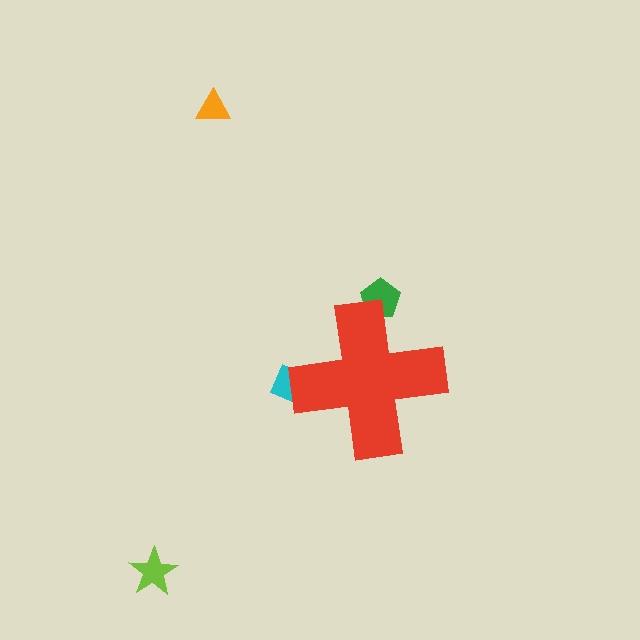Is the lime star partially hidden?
No, the lime star is fully visible.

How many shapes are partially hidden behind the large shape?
2 shapes are partially hidden.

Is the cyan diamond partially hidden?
Yes, the cyan diamond is partially hidden behind the red cross.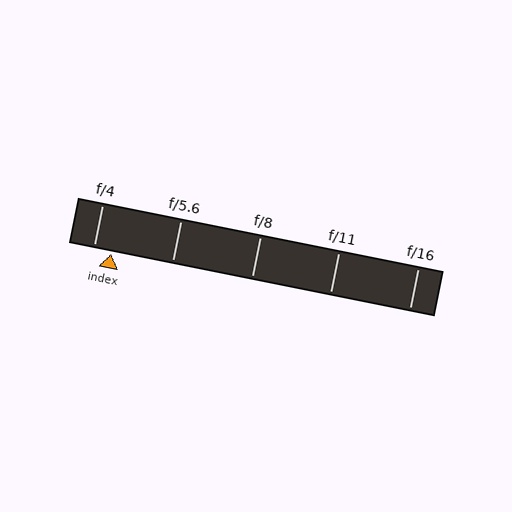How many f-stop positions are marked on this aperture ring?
There are 5 f-stop positions marked.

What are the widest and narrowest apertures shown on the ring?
The widest aperture shown is f/4 and the narrowest is f/16.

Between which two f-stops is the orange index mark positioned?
The index mark is between f/4 and f/5.6.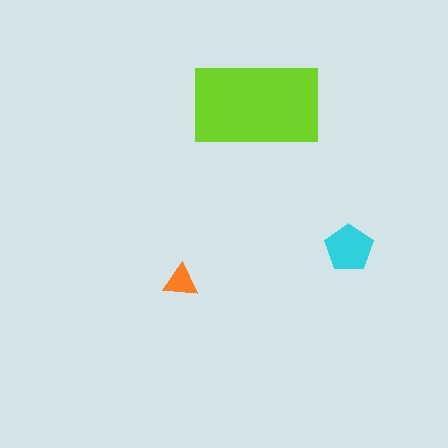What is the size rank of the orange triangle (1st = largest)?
3rd.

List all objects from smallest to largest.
The orange triangle, the cyan pentagon, the lime rectangle.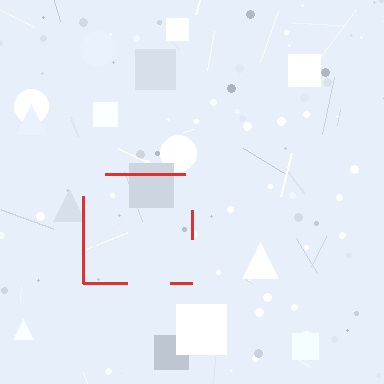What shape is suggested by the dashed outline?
The dashed outline suggests a square.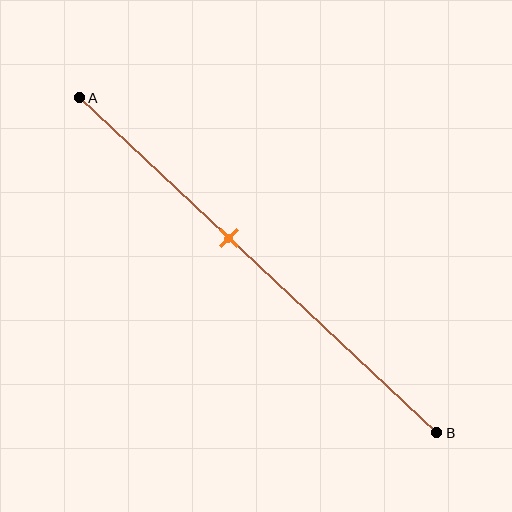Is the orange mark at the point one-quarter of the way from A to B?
No, the mark is at about 40% from A, not at the 25% one-quarter point.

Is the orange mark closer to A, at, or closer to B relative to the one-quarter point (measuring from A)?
The orange mark is closer to point B than the one-quarter point of segment AB.